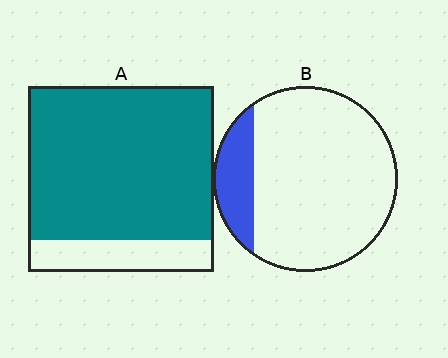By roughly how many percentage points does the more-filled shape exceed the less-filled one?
By roughly 65 percentage points (A over B).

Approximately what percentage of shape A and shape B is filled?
A is approximately 85% and B is approximately 15%.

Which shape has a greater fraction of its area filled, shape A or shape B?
Shape A.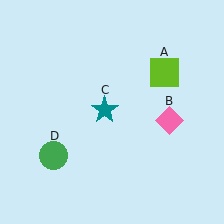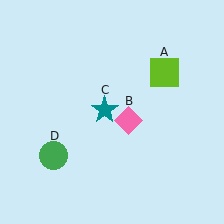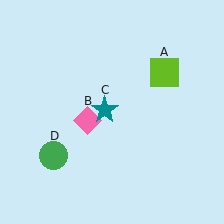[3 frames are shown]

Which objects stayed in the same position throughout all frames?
Lime square (object A) and teal star (object C) and green circle (object D) remained stationary.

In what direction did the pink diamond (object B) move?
The pink diamond (object B) moved left.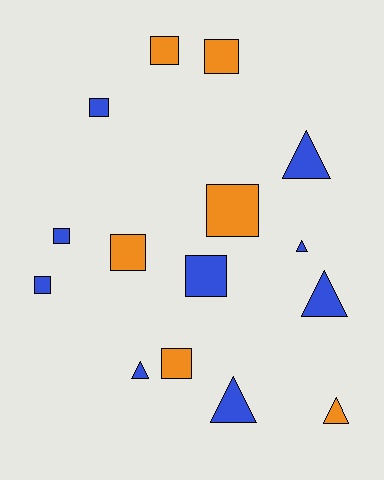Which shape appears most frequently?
Square, with 9 objects.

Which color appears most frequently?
Blue, with 9 objects.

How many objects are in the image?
There are 15 objects.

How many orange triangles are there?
There is 1 orange triangle.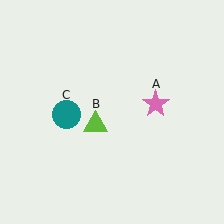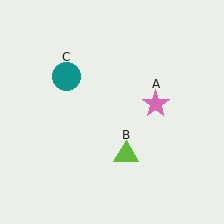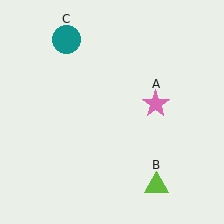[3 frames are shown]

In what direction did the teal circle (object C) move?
The teal circle (object C) moved up.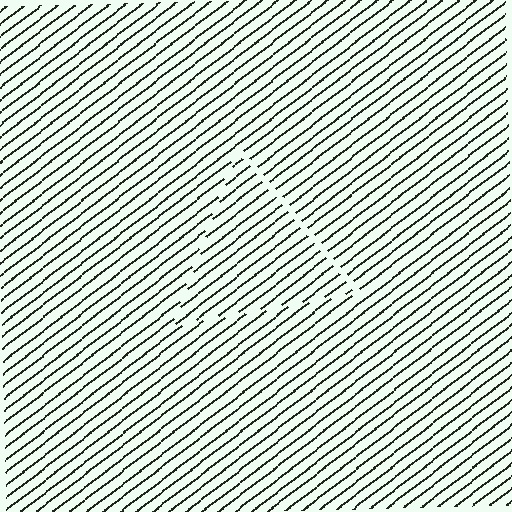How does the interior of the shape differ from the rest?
The interior of the shape contains the same grating, shifted by half a period — the contour is defined by the phase discontinuity where line-ends from the inner and outer gratings abut.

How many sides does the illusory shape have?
3 sides — the line-ends trace a triangle.